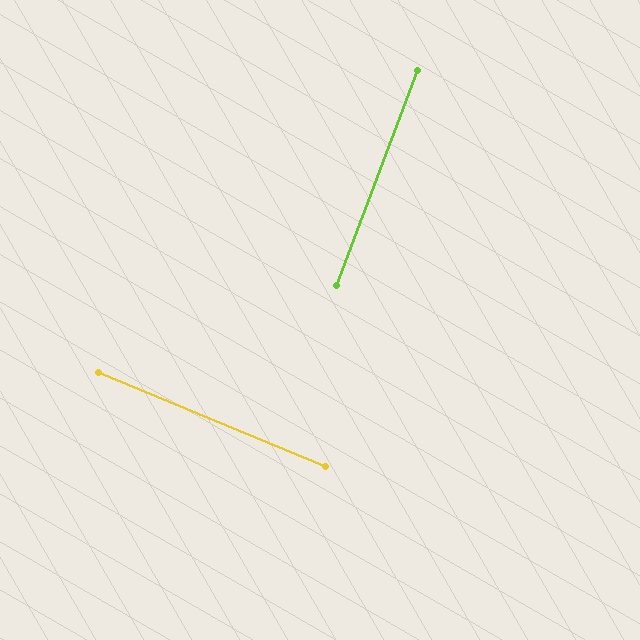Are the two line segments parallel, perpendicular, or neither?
Perpendicular — they meet at approximately 88°.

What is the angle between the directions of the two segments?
Approximately 88 degrees.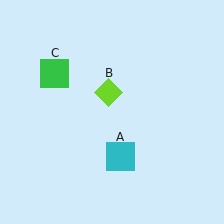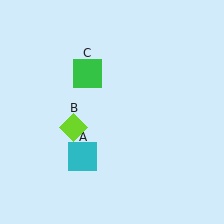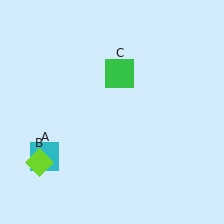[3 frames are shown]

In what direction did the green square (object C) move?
The green square (object C) moved right.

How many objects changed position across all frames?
3 objects changed position: cyan square (object A), lime diamond (object B), green square (object C).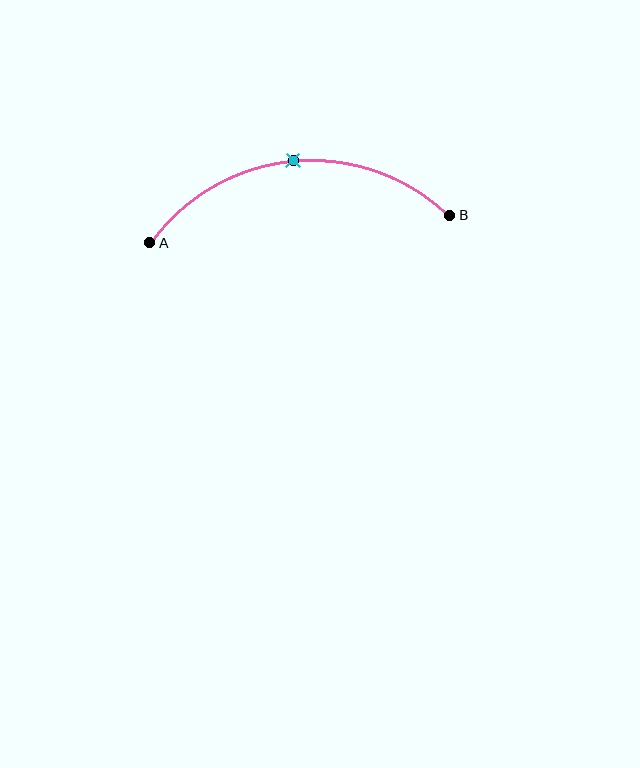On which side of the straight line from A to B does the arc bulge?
The arc bulges above the straight line connecting A and B.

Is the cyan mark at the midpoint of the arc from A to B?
Yes. The cyan mark lies on the arc at equal arc-length from both A and B — it is the arc midpoint.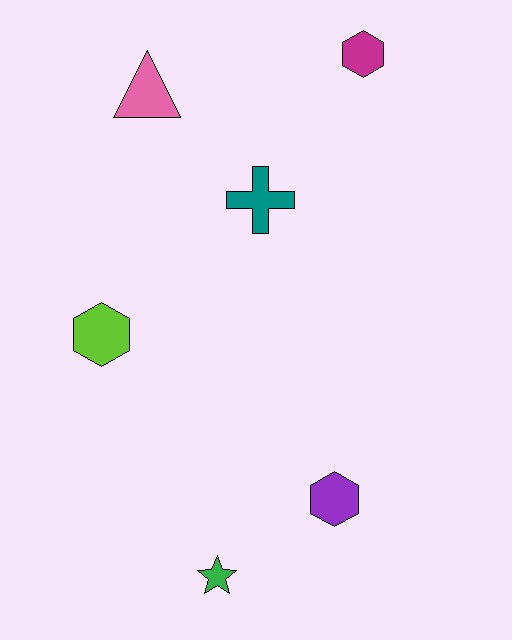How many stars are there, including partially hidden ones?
There is 1 star.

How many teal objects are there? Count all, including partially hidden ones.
There is 1 teal object.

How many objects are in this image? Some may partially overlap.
There are 6 objects.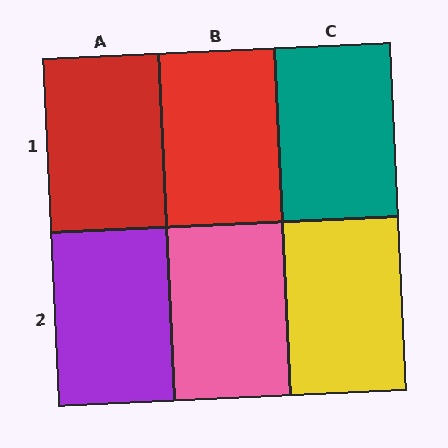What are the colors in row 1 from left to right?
Red, red, teal.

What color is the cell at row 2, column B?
Pink.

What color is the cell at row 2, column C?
Yellow.